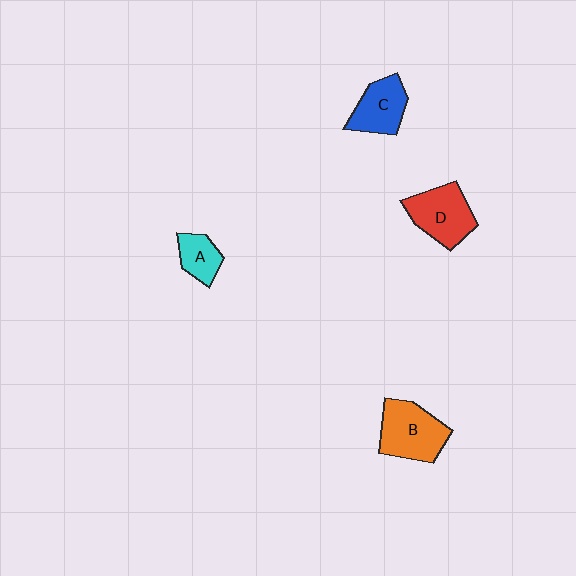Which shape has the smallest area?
Shape A (cyan).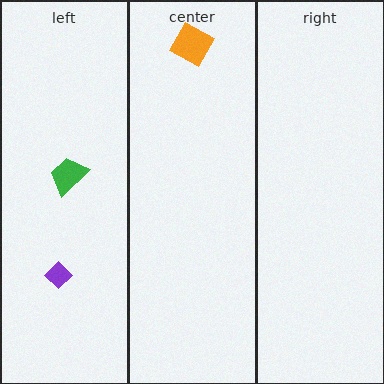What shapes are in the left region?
The green trapezoid, the purple diamond.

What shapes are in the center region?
The orange square.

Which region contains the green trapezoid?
The left region.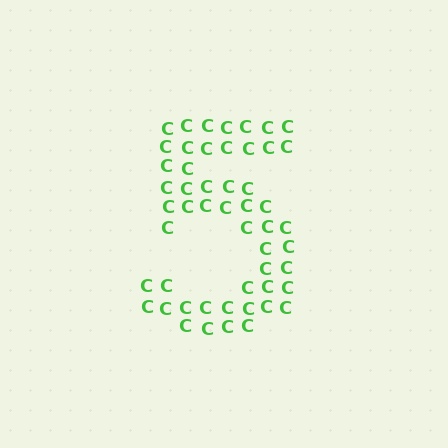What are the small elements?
The small elements are letter C's.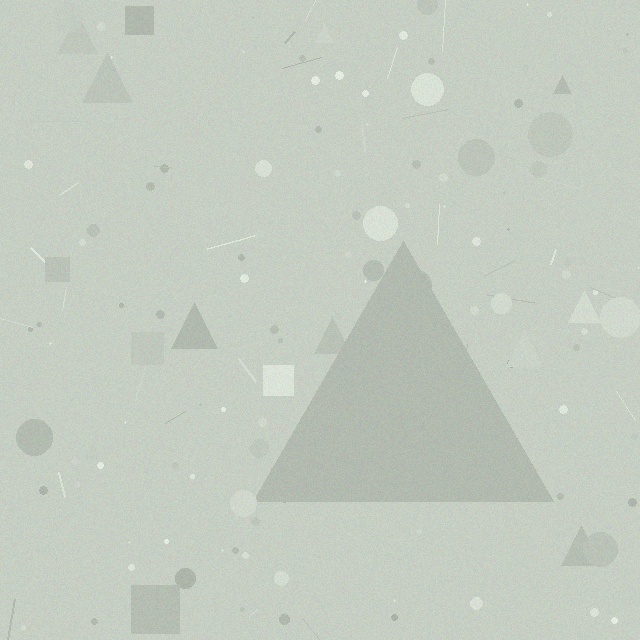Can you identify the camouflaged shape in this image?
The camouflaged shape is a triangle.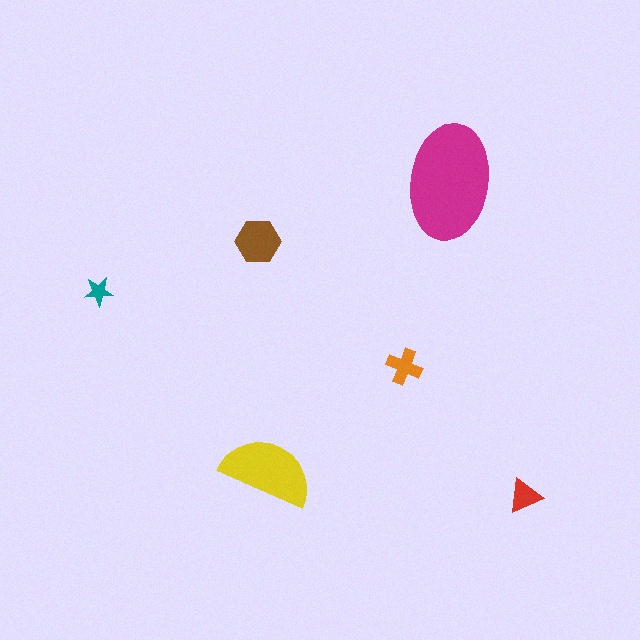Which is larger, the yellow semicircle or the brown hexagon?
The yellow semicircle.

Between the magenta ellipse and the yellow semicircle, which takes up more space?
The magenta ellipse.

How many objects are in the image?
There are 6 objects in the image.